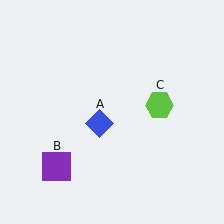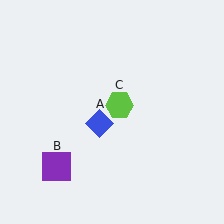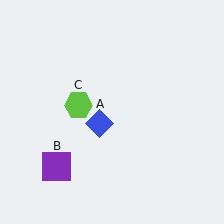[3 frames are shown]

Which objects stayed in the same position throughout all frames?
Blue diamond (object A) and purple square (object B) remained stationary.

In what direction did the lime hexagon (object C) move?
The lime hexagon (object C) moved left.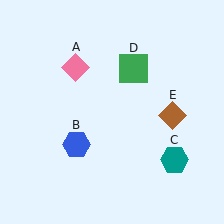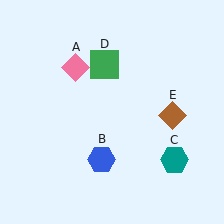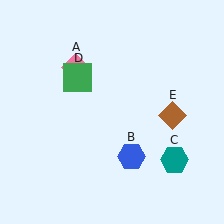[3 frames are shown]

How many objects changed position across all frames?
2 objects changed position: blue hexagon (object B), green square (object D).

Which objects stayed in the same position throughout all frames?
Pink diamond (object A) and teal hexagon (object C) and brown diamond (object E) remained stationary.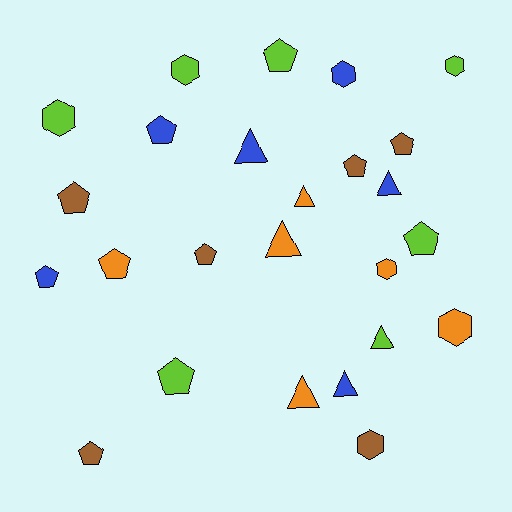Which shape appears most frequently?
Pentagon, with 11 objects.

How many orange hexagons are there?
There are 2 orange hexagons.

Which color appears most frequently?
Lime, with 7 objects.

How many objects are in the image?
There are 25 objects.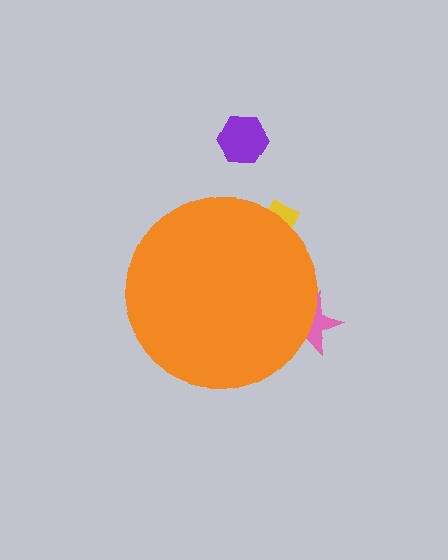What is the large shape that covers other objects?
An orange circle.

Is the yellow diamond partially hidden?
Yes, the yellow diamond is partially hidden behind the orange circle.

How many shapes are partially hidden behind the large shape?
2 shapes are partially hidden.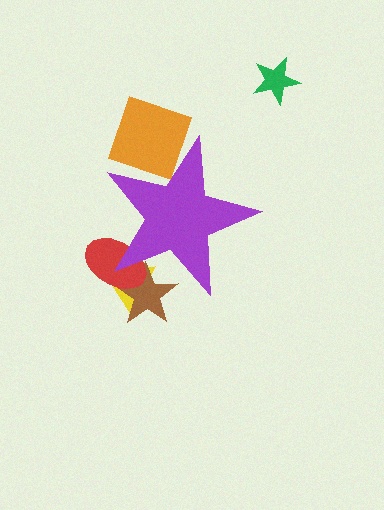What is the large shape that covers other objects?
A purple star.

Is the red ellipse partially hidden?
Yes, the red ellipse is partially hidden behind the purple star.